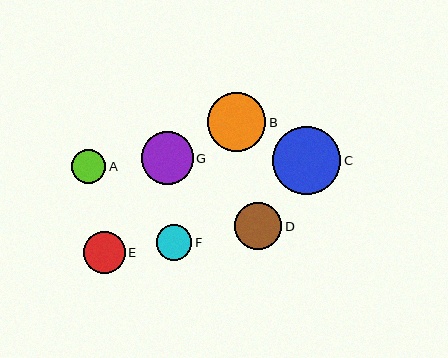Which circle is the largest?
Circle C is the largest with a size of approximately 68 pixels.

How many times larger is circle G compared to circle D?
Circle G is approximately 1.1 times the size of circle D.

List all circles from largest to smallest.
From largest to smallest: C, B, G, D, E, F, A.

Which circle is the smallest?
Circle A is the smallest with a size of approximately 34 pixels.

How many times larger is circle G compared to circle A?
Circle G is approximately 1.5 times the size of circle A.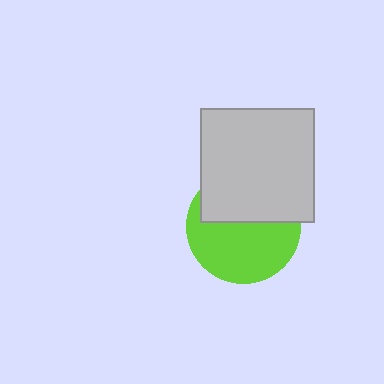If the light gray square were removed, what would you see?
You would see the complete lime circle.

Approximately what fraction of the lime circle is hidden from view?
Roughly 44% of the lime circle is hidden behind the light gray square.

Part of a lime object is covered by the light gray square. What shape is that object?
It is a circle.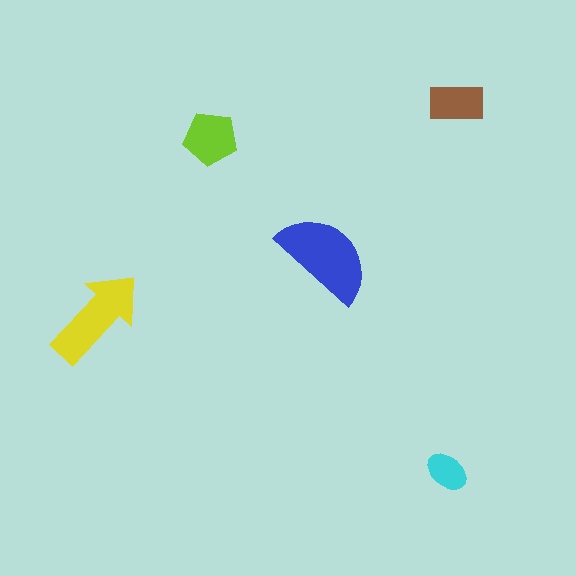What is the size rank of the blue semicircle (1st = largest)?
1st.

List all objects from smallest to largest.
The cyan ellipse, the brown rectangle, the lime pentagon, the yellow arrow, the blue semicircle.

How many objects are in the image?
There are 5 objects in the image.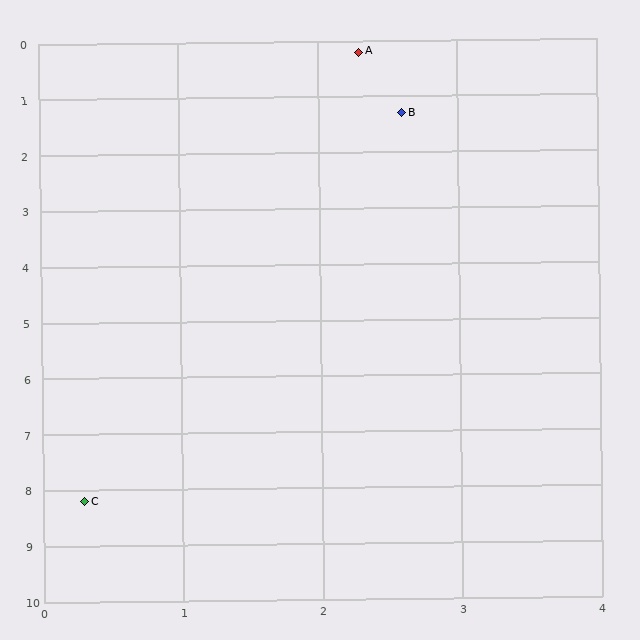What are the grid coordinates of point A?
Point A is at approximately (2.3, 0.2).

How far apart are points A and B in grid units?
Points A and B are about 1.1 grid units apart.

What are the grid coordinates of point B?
Point B is at approximately (2.6, 1.3).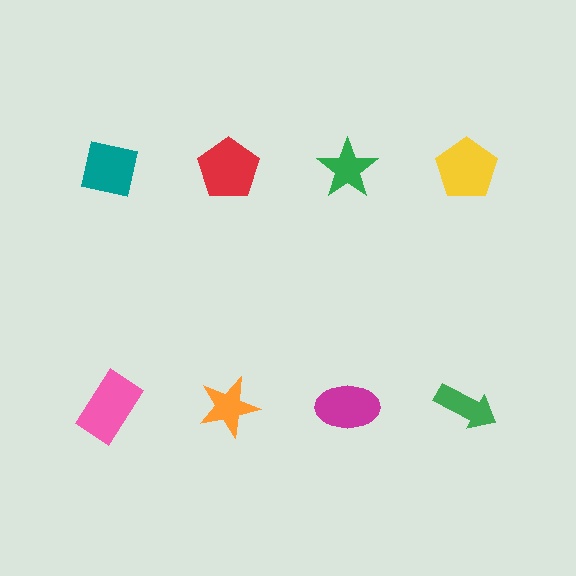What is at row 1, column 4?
A yellow pentagon.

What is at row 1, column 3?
A green star.